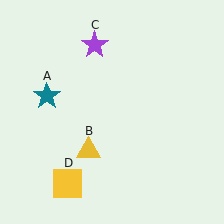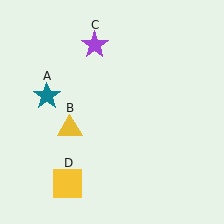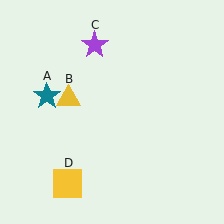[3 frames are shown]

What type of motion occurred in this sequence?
The yellow triangle (object B) rotated clockwise around the center of the scene.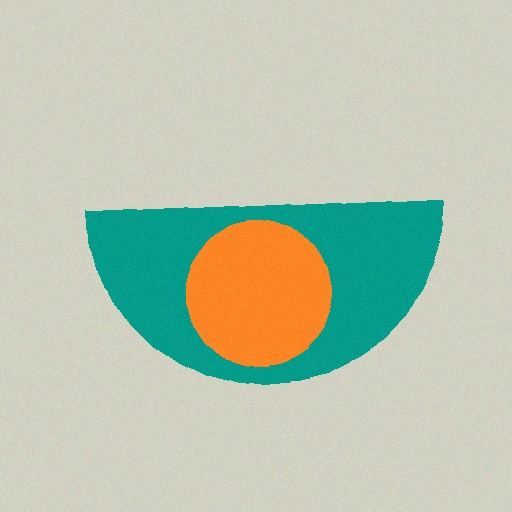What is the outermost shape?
The teal semicircle.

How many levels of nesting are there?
2.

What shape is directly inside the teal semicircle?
The orange circle.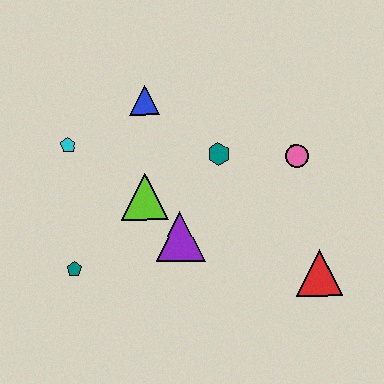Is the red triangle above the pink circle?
No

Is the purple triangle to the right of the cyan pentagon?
Yes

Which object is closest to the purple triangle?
The lime triangle is closest to the purple triangle.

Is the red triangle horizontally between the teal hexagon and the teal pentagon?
No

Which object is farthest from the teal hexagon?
The teal pentagon is farthest from the teal hexagon.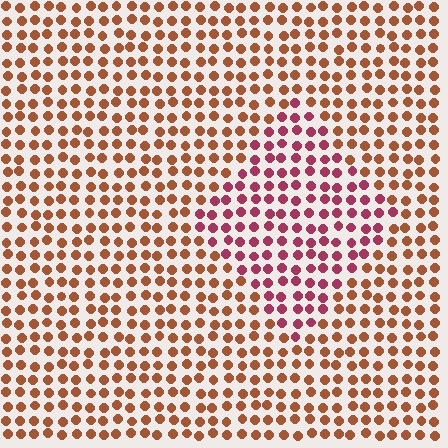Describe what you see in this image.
The image is filled with small brown elements in a uniform arrangement. A diamond-shaped region is visible where the elements are tinted to a slightly different hue, forming a subtle color boundary.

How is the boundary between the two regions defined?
The boundary is defined purely by a slight shift in hue (about 41 degrees). Spacing, size, and orientation are identical on both sides.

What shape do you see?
I see a diamond.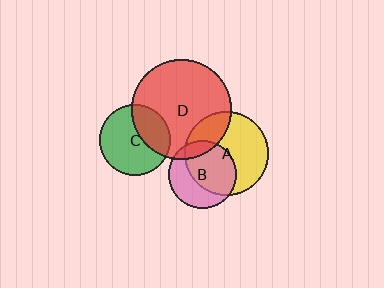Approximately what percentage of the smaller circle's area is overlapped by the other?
Approximately 35%.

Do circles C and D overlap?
Yes.